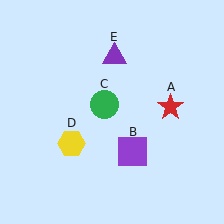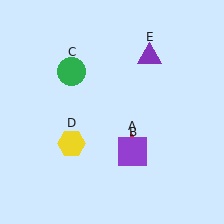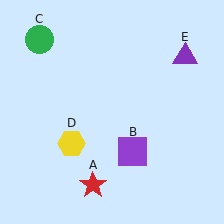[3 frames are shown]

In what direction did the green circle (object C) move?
The green circle (object C) moved up and to the left.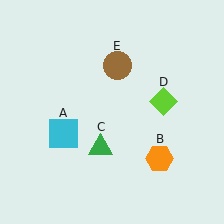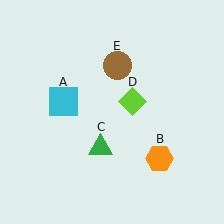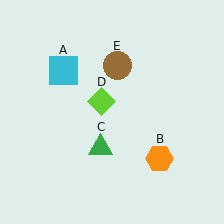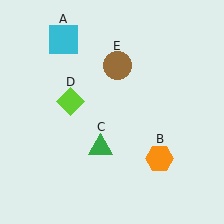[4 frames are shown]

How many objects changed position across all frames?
2 objects changed position: cyan square (object A), lime diamond (object D).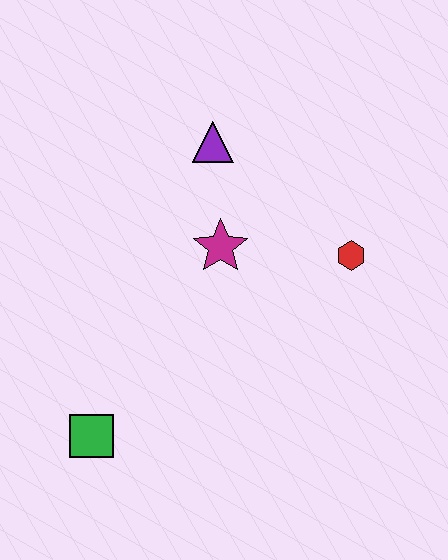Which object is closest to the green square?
The magenta star is closest to the green square.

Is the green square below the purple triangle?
Yes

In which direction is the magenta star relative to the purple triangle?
The magenta star is below the purple triangle.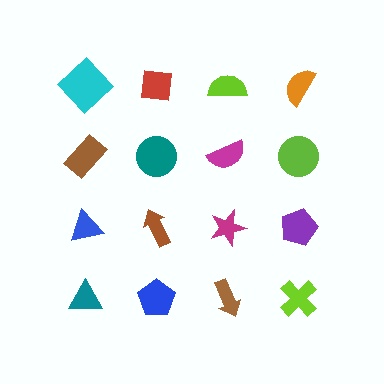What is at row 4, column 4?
A lime cross.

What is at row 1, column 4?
An orange semicircle.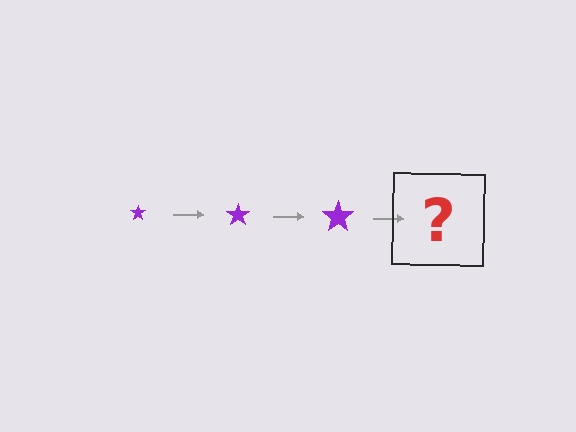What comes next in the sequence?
The next element should be a purple star, larger than the previous one.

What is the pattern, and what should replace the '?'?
The pattern is that the star gets progressively larger each step. The '?' should be a purple star, larger than the previous one.